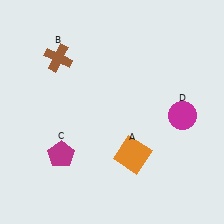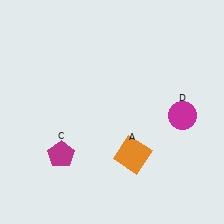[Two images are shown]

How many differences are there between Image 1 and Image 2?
There is 1 difference between the two images.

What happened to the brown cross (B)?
The brown cross (B) was removed in Image 2. It was in the top-left area of Image 1.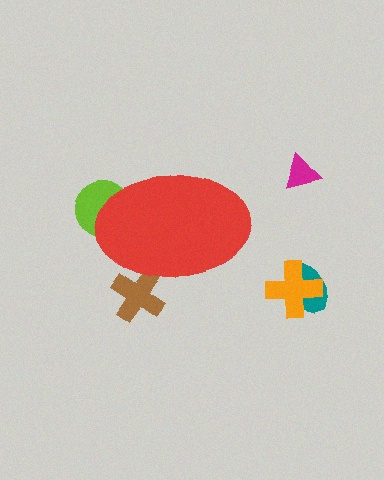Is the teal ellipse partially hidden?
No, the teal ellipse is fully visible.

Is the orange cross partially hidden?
No, the orange cross is fully visible.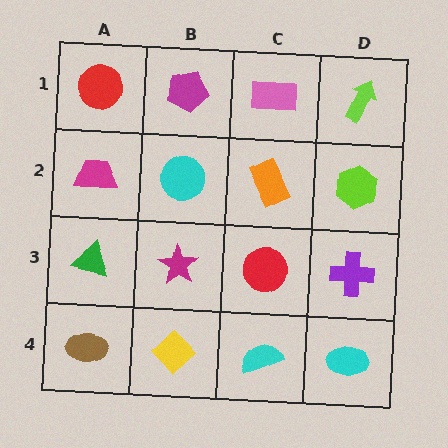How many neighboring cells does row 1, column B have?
3.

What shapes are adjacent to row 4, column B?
A magenta star (row 3, column B), a brown ellipse (row 4, column A), a cyan semicircle (row 4, column C).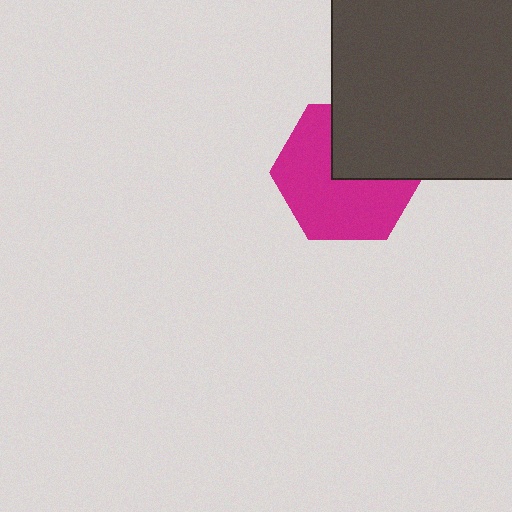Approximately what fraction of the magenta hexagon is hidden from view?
Roughly 36% of the magenta hexagon is hidden behind the dark gray square.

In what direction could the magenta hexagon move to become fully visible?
The magenta hexagon could move down. That would shift it out from behind the dark gray square entirely.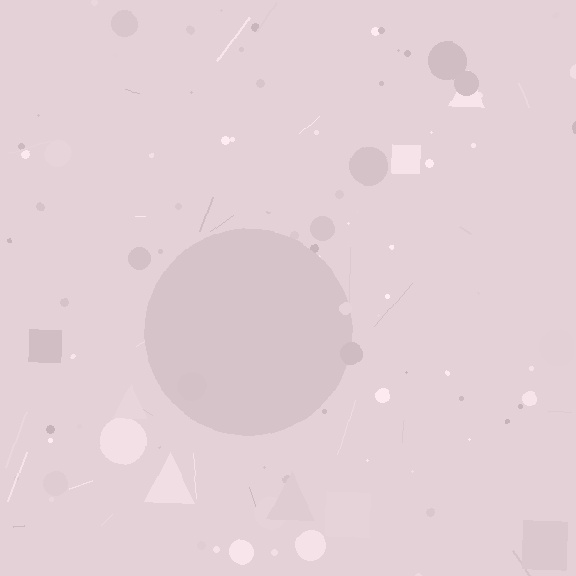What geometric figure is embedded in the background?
A circle is embedded in the background.